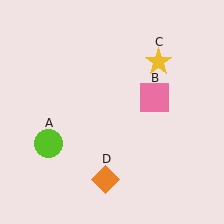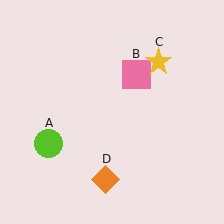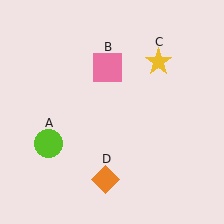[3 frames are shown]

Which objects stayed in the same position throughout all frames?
Lime circle (object A) and yellow star (object C) and orange diamond (object D) remained stationary.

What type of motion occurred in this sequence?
The pink square (object B) rotated counterclockwise around the center of the scene.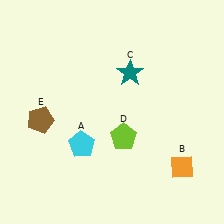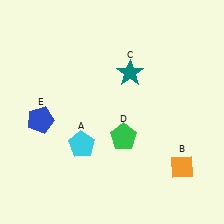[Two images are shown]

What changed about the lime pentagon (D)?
In Image 1, D is lime. In Image 2, it changed to green.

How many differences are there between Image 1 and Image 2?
There are 2 differences between the two images.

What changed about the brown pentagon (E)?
In Image 1, E is brown. In Image 2, it changed to blue.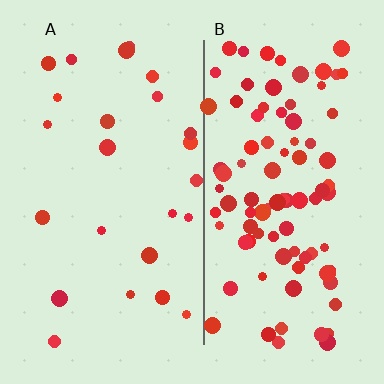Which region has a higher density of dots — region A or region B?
B (the right).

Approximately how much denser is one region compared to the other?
Approximately 3.9× — region B over region A.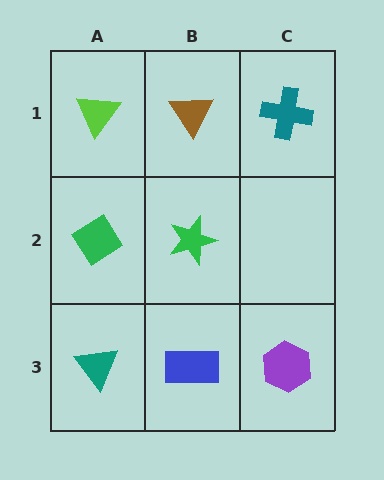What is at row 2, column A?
A green diamond.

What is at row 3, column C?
A purple hexagon.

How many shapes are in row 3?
3 shapes.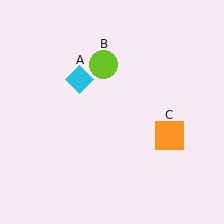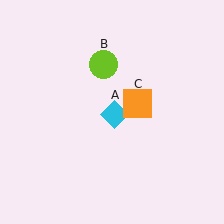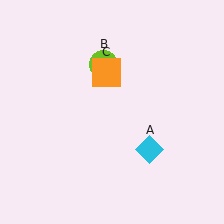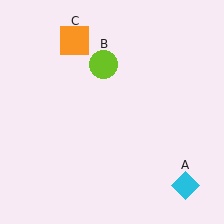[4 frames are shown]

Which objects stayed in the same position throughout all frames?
Lime circle (object B) remained stationary.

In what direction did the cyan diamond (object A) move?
The cyan diamond (object A) moved down and to the right.